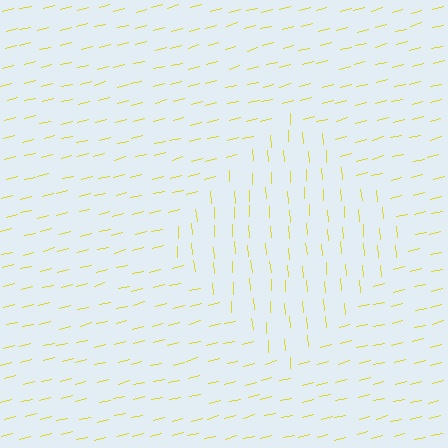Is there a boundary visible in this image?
Yes, there is a texture boundary formed by a change in line orientation.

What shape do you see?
I see a diamond.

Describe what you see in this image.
The image is filled with small yellow line segments. A diamond region in the image has lines oriented differently from the surrounding lines, creating a visible texture boundary.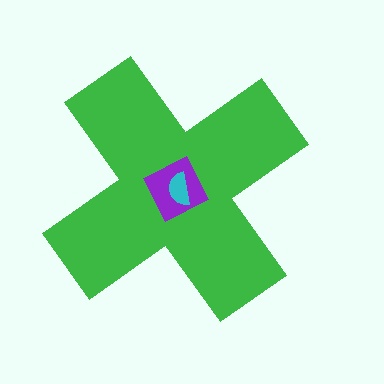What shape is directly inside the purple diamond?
The cyan semicircle.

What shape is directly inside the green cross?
The purple diamond.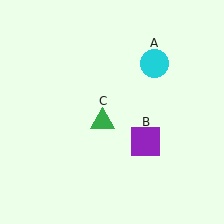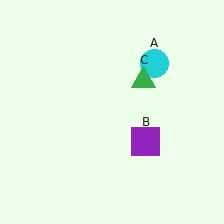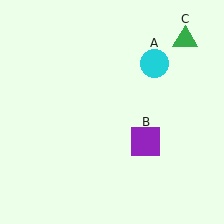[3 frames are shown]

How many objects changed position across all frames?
1 object changed position: green triangle (object C).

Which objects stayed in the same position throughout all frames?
Cyan circle (object A) and purple square (object B) remained stationary.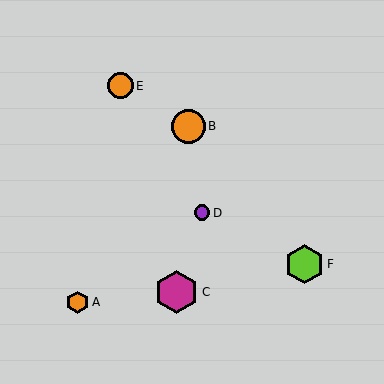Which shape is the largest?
The magenta hexagon (labeled C) is the largest.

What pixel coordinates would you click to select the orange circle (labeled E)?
Click at (120, 86) to select the orange circle E.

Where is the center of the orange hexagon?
The center of the orange hexagon is at (78, 302).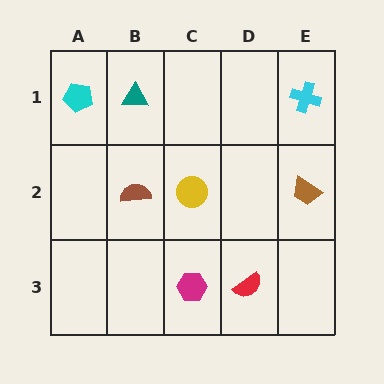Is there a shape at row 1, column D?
No, that cell is empty.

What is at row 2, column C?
A yellow circle.